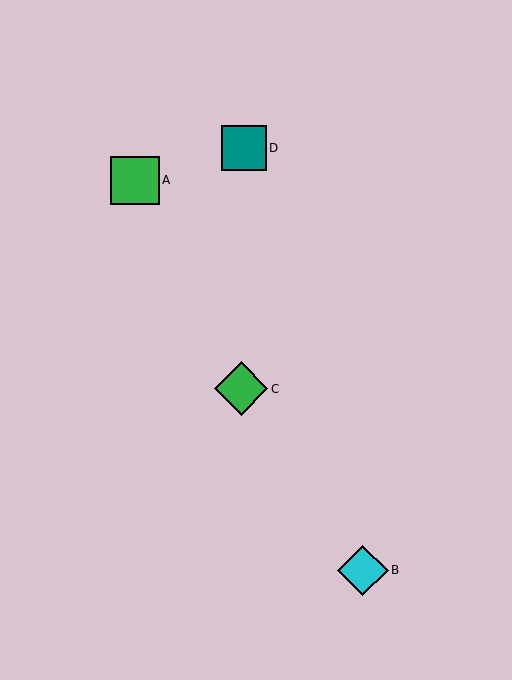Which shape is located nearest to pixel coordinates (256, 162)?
The teal square (labeled D) at (244, 148) is nearest to that location.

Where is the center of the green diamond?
The center of the green diamond is at (241, 389).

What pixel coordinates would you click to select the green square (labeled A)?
Click at (135, 181) to select the green square A.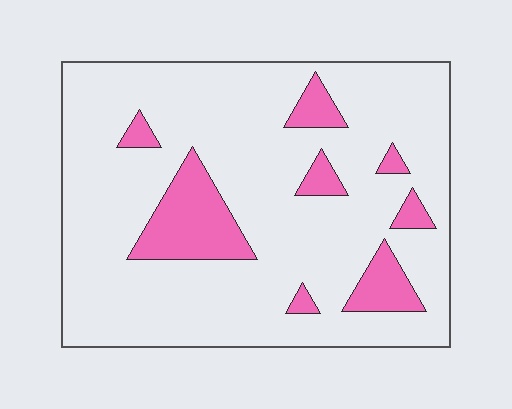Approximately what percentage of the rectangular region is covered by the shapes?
Approximately 15%.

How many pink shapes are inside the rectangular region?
8.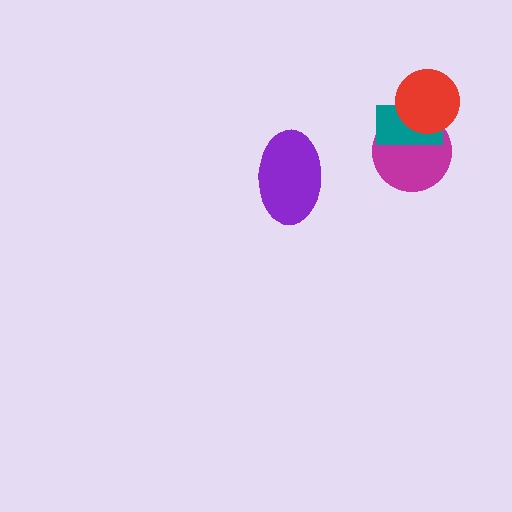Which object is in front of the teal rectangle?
The red circle is in front of the teal rectangle.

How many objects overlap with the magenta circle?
2 objects overlap with the magenta circle.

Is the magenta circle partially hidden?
Yes, it is partially covered by another shape.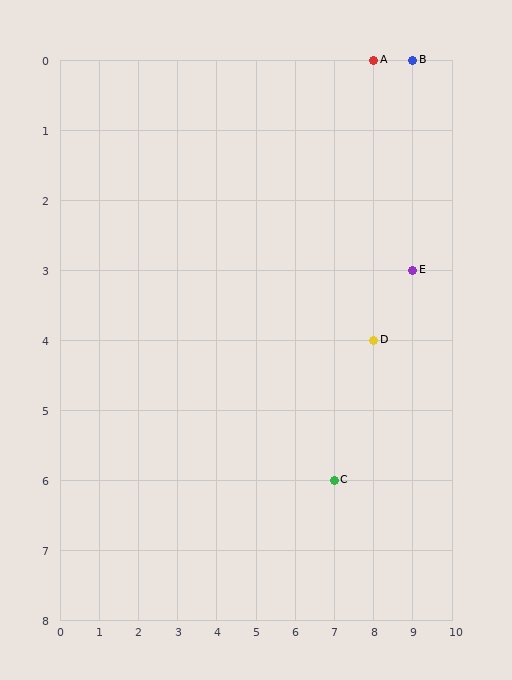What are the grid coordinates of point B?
Point B is at grid coordinates (9, 0).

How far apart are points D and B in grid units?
Points D and B are 1 column and 4 rows apart (about 4.1 grid units diagonally).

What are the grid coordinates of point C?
Point C is at grid coordinates (7, 6).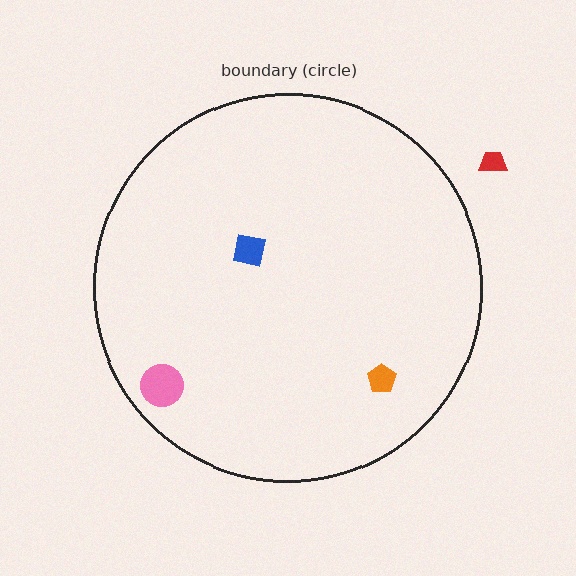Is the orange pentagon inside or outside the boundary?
Inside.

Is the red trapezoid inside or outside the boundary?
Outside.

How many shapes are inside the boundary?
3 inside, 1 outside.